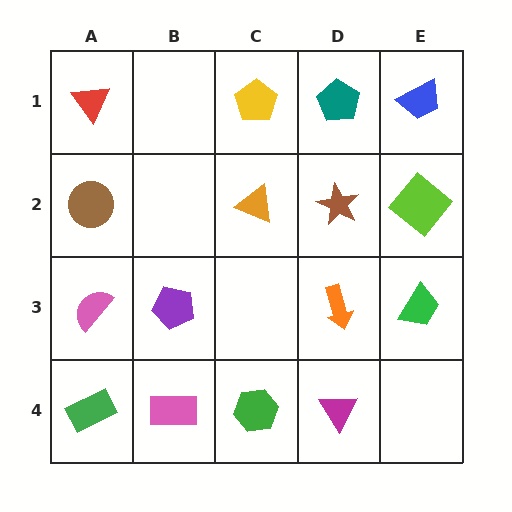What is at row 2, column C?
An orange triangle.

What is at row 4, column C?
A green hexagon.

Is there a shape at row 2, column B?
No, that cell is empty.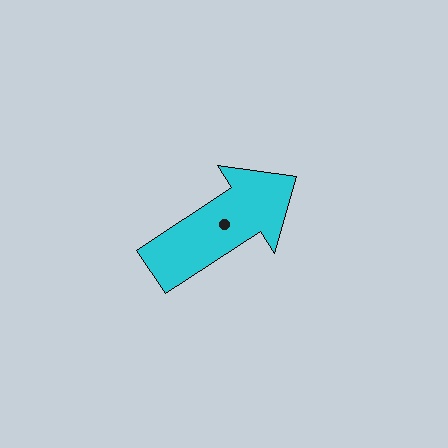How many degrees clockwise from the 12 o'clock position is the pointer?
Approximately 57 degrees.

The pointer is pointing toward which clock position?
Roughly 2 o'clock.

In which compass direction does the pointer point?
Northeast.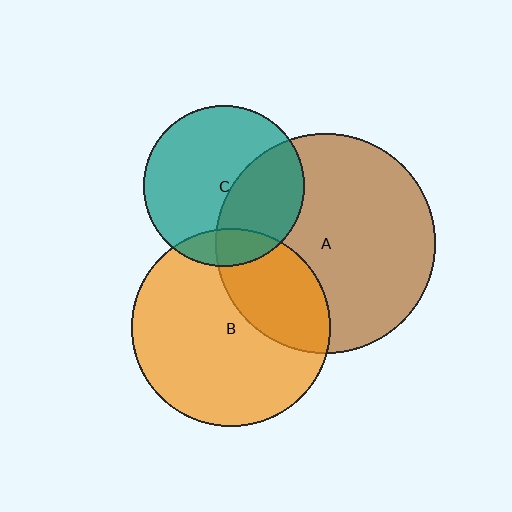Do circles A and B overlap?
Yes.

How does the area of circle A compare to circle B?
Approximately 1.2 times.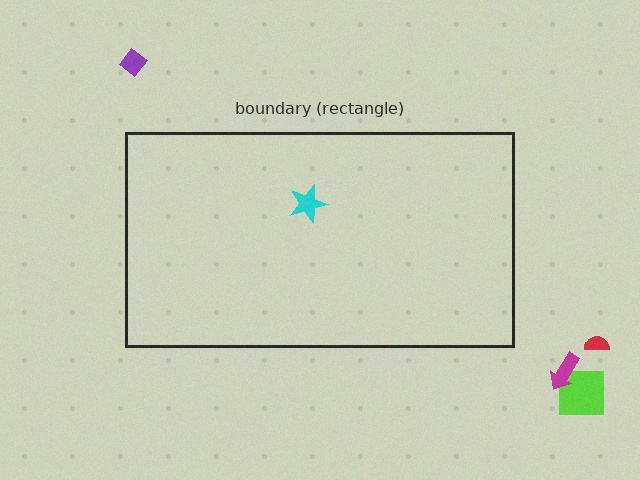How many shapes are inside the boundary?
1 inside, 4 outside.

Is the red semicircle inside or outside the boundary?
Outside.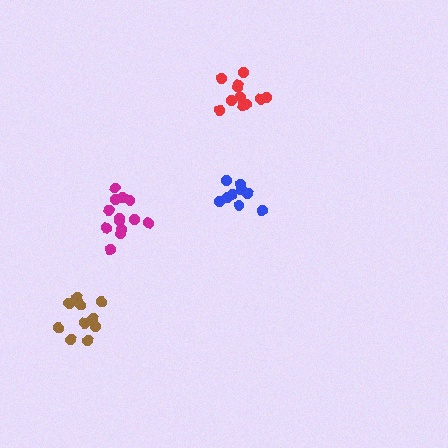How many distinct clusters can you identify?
There are 4 distinct clusters.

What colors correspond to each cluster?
The clusters are colored: magenta, blue, brown, red.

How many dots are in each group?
Group 1: 13 dots, Group 2: 9 dots, Group 3: 11 dots, Group 4: 11 dots (44 total).